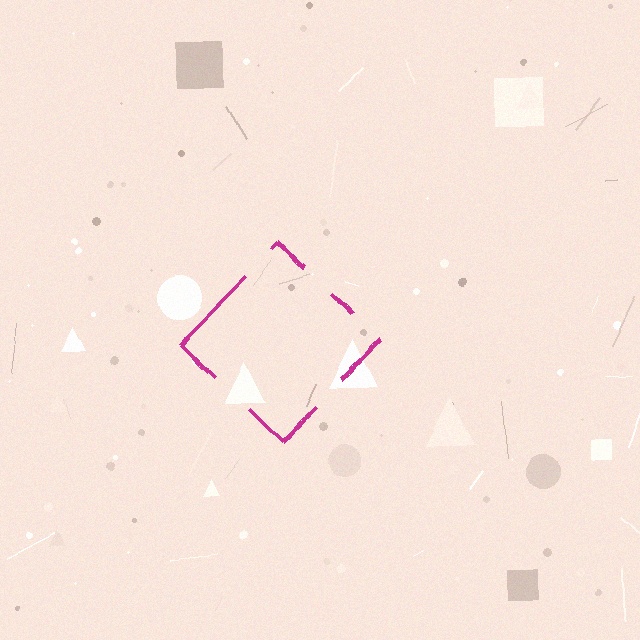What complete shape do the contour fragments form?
The contour fragments form a diamond.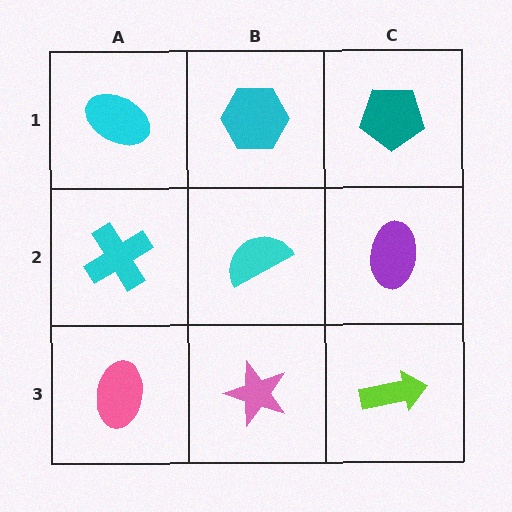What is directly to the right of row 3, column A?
A pink star.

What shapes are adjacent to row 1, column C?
A purple ellipse (row 2, column C), a cyan hexagon (row 1, column B).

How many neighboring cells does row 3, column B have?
3.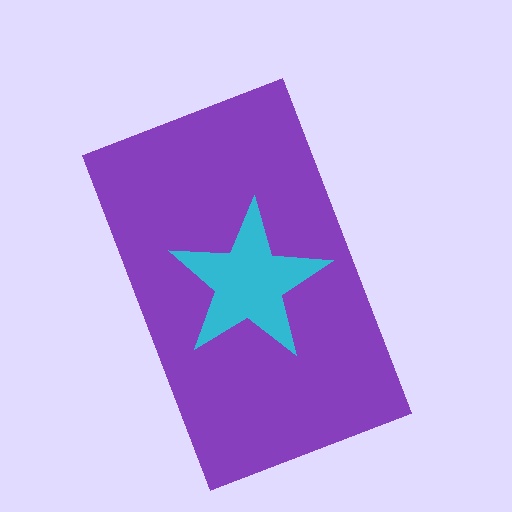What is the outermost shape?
The purple rectangle.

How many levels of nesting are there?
2.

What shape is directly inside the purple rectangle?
The cyan star.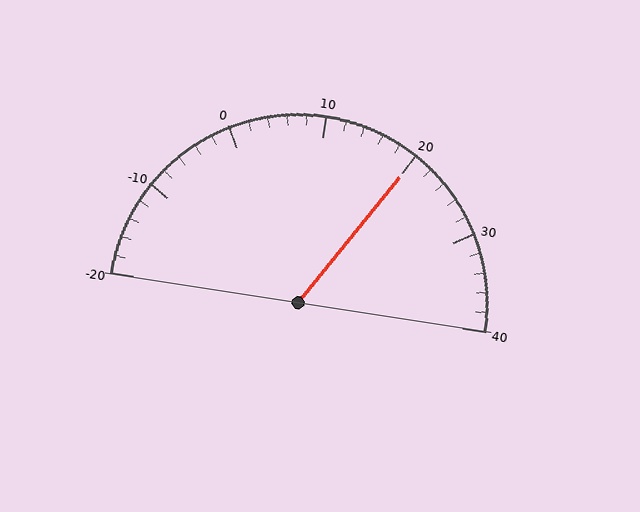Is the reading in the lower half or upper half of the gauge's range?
The reading is in the upper half of the range (-20 to 40).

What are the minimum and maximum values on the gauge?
The gauge ranges from -20 to 40.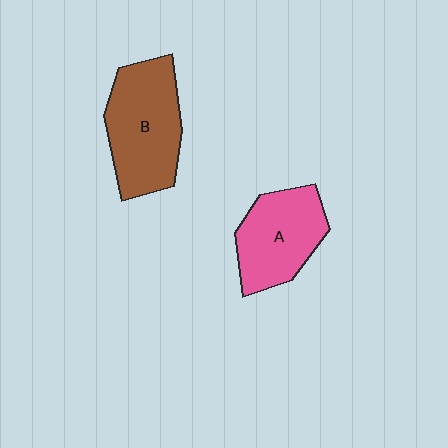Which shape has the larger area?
Shape B (brown).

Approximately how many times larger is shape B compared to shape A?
Approximately 1.2 times.